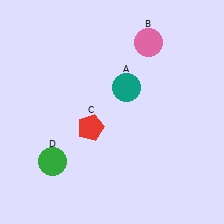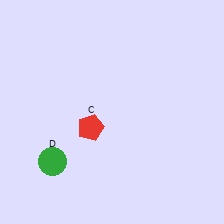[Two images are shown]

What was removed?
The teal circle (A), the pink circle (B) were removed in Image 2.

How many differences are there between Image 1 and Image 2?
There are 2 differences between the two images.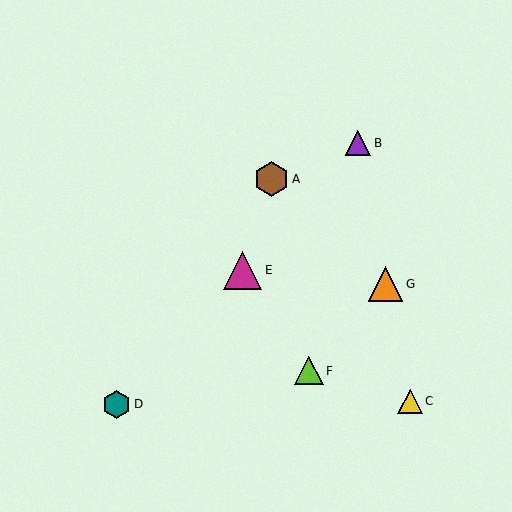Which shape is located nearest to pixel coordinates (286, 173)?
The brown hexagon (labeled A) at (272, 179) is nearest to that location.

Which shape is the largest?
The magenta triangle (labeled E) is the largest.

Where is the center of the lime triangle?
The center of the lime triangle is at (309, 371).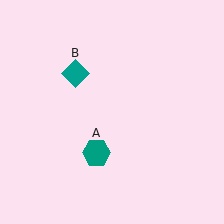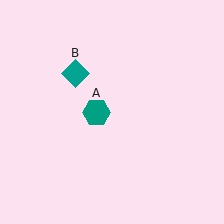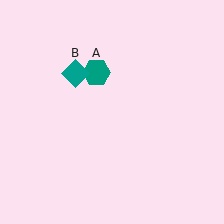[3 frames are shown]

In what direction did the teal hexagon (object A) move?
The teal hexagon (object A) moved up.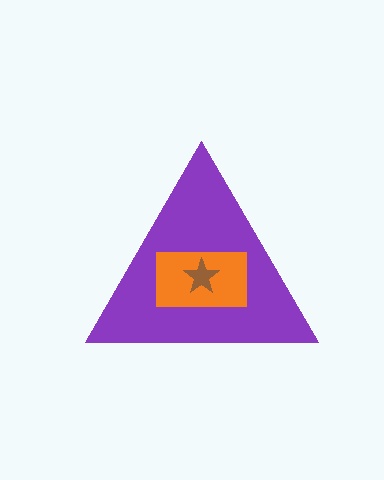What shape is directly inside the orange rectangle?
The brown star.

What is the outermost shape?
The purple triangle.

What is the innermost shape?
The brown star.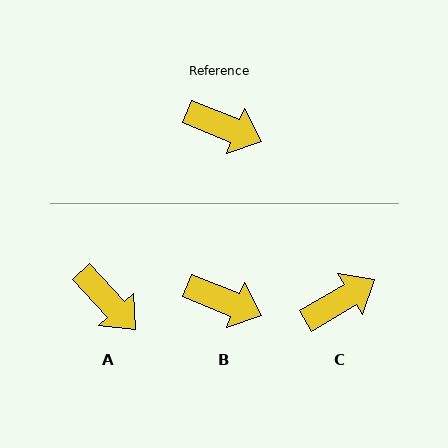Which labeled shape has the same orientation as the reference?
B.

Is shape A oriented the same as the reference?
No, it is off by about 25 degrees.